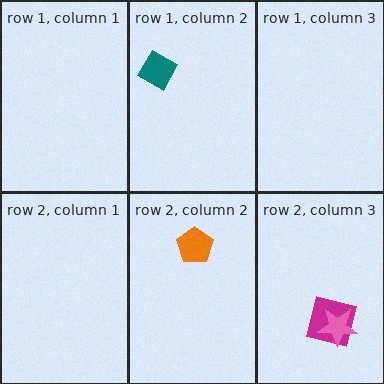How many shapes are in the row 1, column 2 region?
1.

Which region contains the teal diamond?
The row 1, column 2 region.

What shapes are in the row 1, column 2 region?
The teal diamond.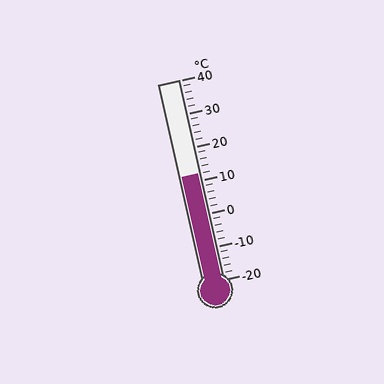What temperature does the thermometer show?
The thermometer shows approximately 12°C.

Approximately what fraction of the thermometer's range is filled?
The thermometer is filled to approximately 55% of its range.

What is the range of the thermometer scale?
The thermometer scale ranges from -20°C to 40°C.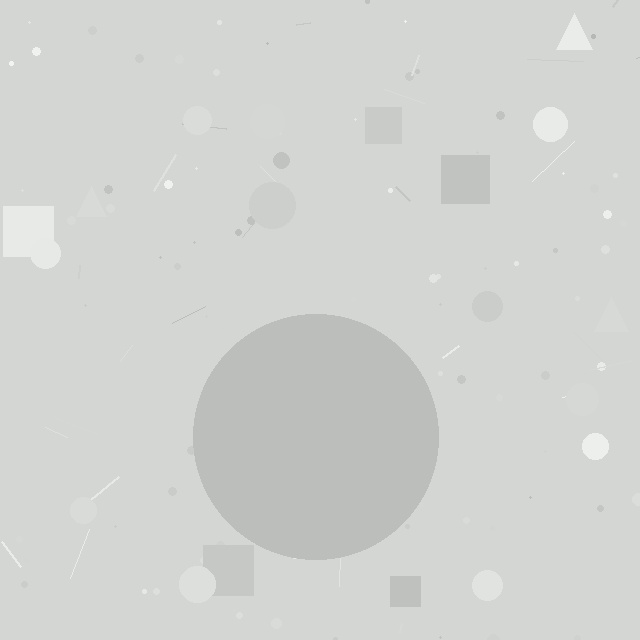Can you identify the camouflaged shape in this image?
The camouflaged shape is a circle.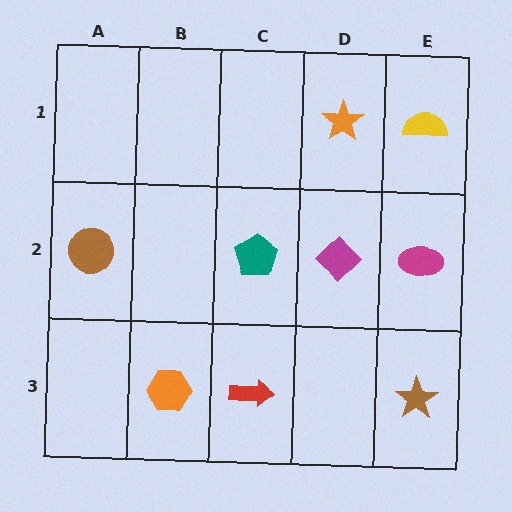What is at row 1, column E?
A yellow semicircle.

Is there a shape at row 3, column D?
No, that cell is empty.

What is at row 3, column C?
A red arrow.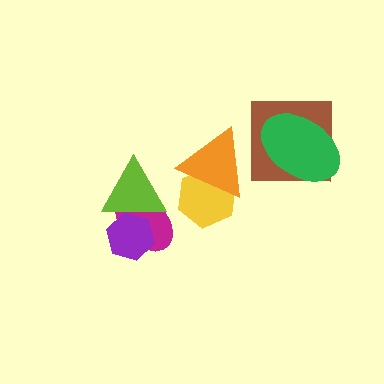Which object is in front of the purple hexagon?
The lime triangle is in front of the purple hexagon.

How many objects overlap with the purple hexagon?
2 objects overlap with the purple hexagon.